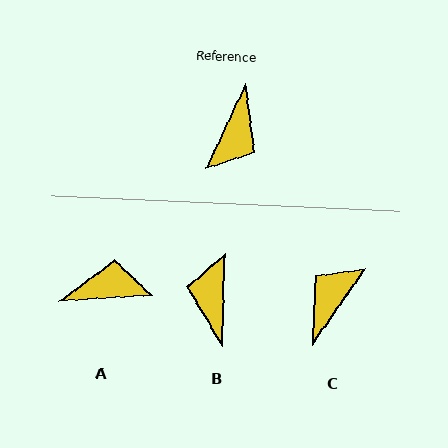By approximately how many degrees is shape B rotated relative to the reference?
Approximately 157 degrees clockwise.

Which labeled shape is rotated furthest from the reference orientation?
C, about 170 degrees away.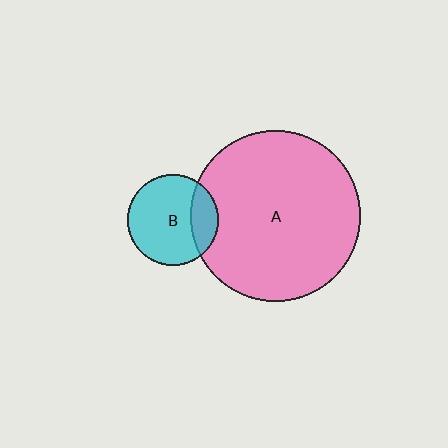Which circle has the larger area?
Circle A (pink).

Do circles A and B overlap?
Yes.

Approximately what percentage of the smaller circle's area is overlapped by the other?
Approximately 25%.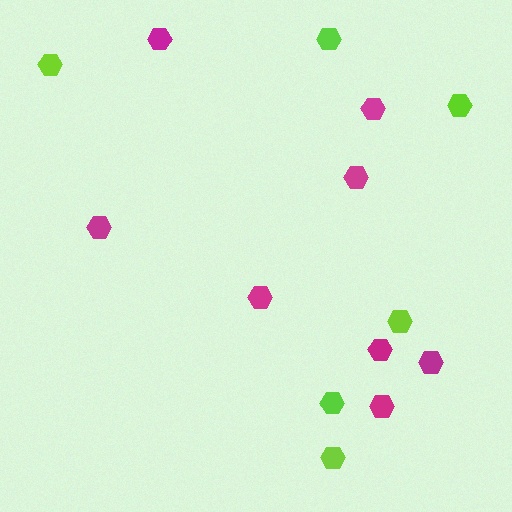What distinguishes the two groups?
There are 2 groups: one group of lime hexagons (6) and one group of magenta hexagons (8).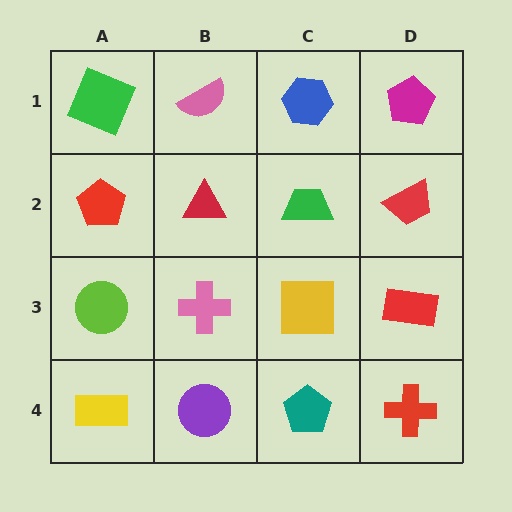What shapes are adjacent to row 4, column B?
A pink cross (row 3, column B), a yellow rectangle (row 4, column A), a teal pentagon (row 4, column C).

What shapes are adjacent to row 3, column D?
A red trapezoid (row 2, column D), a red cross (row 4, column D), a yellow square (row 3, column C).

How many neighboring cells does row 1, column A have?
2.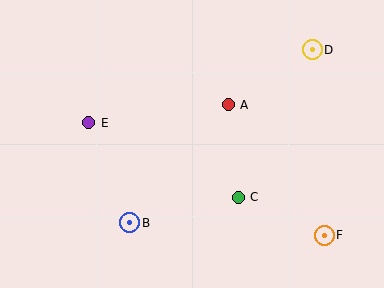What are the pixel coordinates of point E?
Point E is at (89, 123).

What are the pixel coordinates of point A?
Point A is at (228, 105).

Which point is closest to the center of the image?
Point A at (228, 105) is closest to the center.